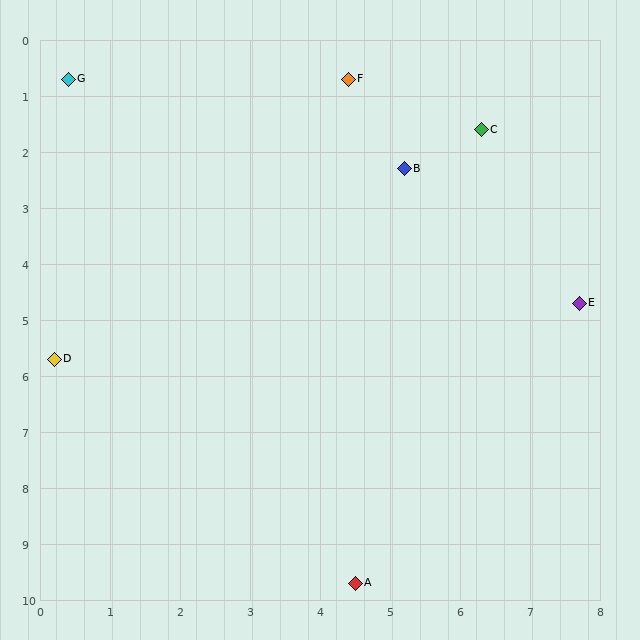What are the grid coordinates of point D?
Point D is at approximately (0.2, 5.7).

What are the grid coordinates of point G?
Point G is at approximately (0.4, 0.7).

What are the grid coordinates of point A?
Point A is at approximately (4.5, 9.7).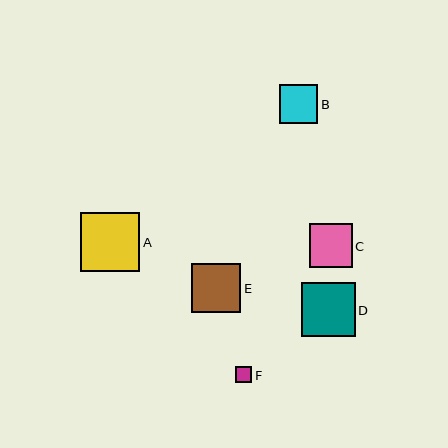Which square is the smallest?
Square F is the smallest with a size of approximately 16 pixels.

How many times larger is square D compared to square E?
Square D is approximately 1.1 times the size of square E.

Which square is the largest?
Square A is the largest with a size of approximately 59 pixels.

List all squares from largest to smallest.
From largest to smallest: A, D, E, C, B, F.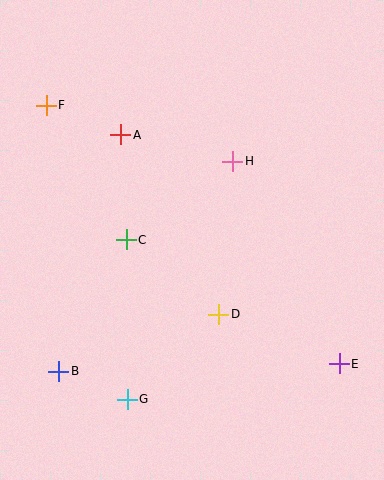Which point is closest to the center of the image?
Point C at (126, 240) is closest to the center.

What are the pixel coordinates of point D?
Point D is at (219, 314).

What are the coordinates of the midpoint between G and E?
The midpoint between G and E is at (233, 381).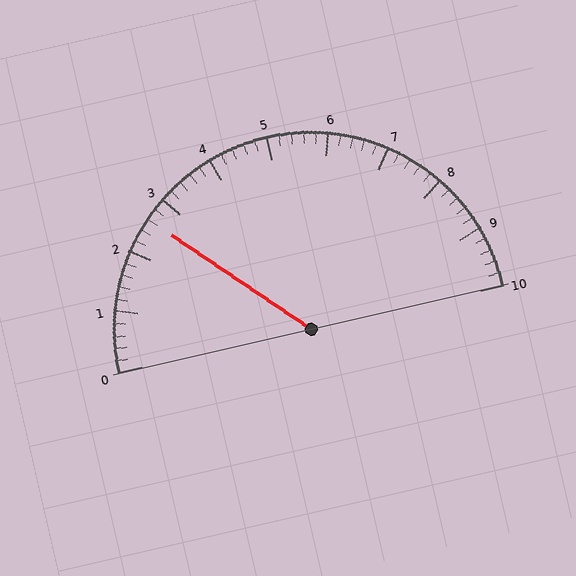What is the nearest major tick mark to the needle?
The nearest major tick mark is 3.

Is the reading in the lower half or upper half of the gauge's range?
The reading is in the lower half of the range (0 to 10).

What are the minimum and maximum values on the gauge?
The gauge ranges from 0 to 10.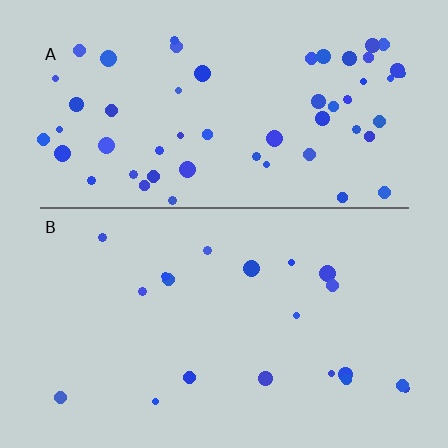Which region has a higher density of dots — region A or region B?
A (the top).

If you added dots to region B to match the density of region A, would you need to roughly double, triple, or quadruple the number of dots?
Approximately triple.